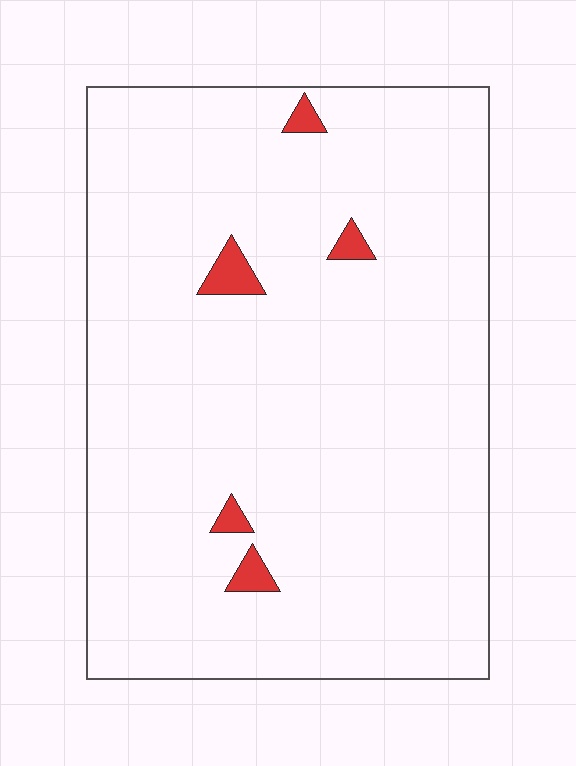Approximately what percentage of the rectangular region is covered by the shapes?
Approximately 5%.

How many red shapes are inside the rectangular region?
5.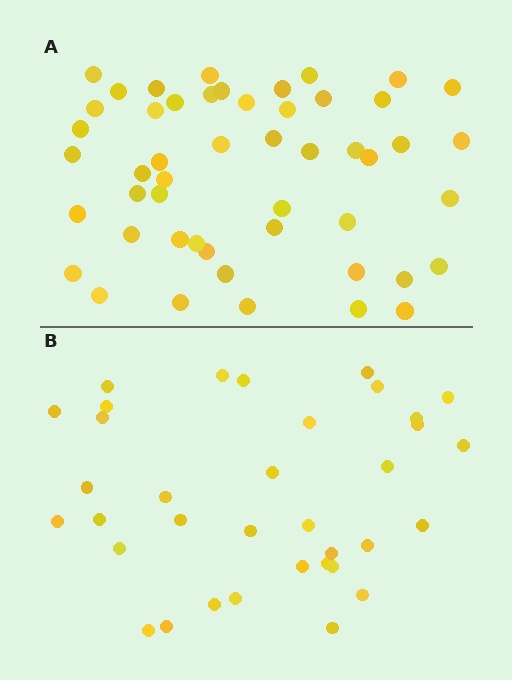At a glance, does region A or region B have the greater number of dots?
Region A (the top region) has more dots.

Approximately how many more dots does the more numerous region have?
Region A has approximately 15 more dots than region B.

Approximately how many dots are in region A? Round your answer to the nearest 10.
About 50 dots.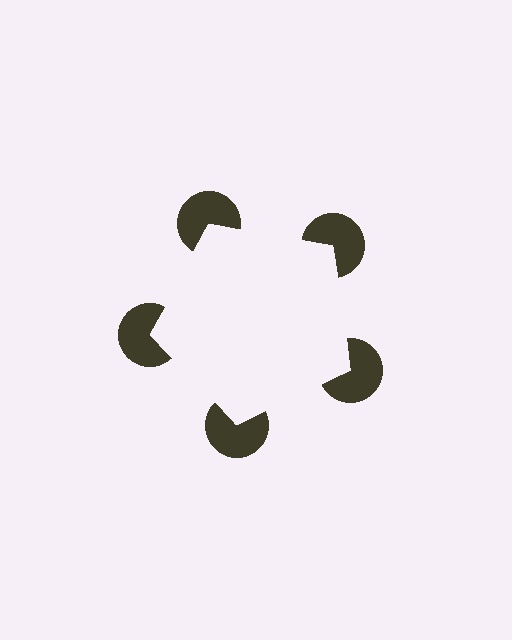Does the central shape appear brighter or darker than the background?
It typically appears slightly brighter than the background, even though no actual brightness change is drawn.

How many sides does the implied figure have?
5 sides.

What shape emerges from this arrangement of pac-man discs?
An illusory pentagon — its edges are inferred from the aligned wedge cuts in the pac-man discs, not physically drawn.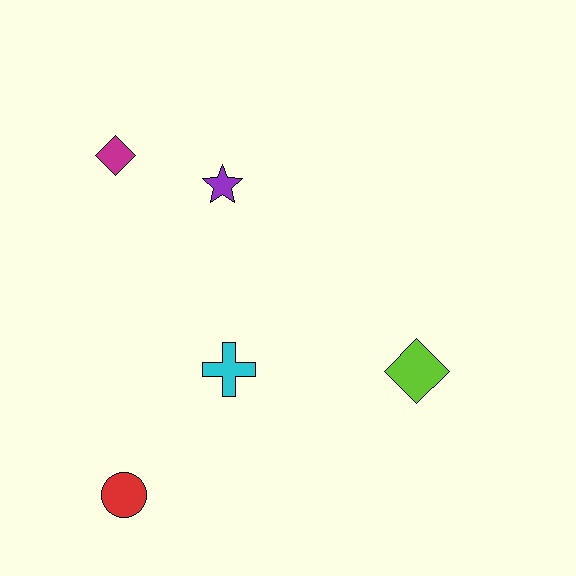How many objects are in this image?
There are 5 objects.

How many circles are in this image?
There is 1 circle.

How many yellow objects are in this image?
There are no yellow objects.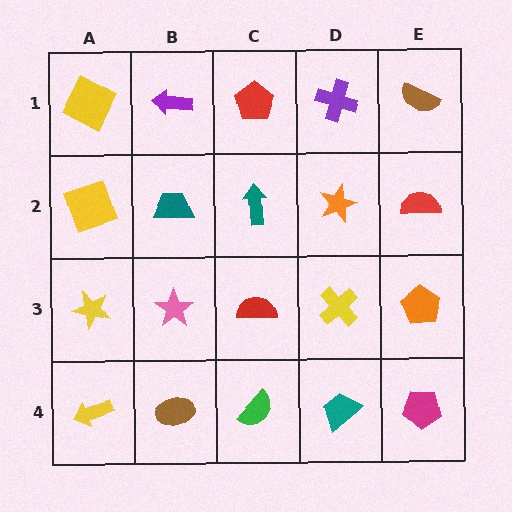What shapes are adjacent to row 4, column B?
A pink star (row 3, column B), a yellow arrow (row 4, column A), a green semicircle (row 4, column C).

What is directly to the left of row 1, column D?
A red pentagon.